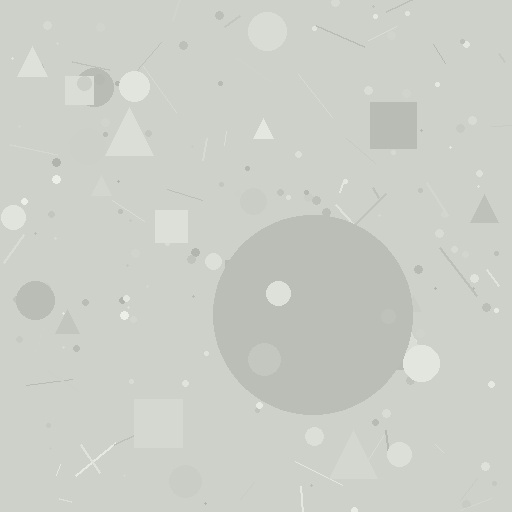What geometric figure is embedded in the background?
A circle is embedded in the background.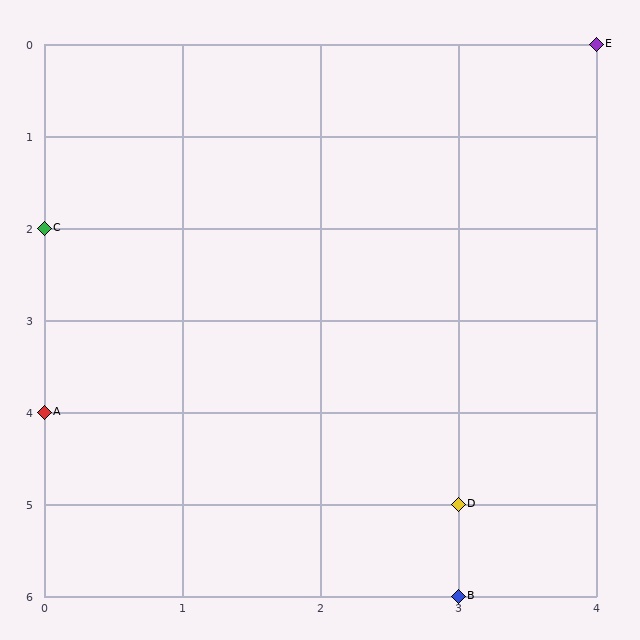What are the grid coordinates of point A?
Point A is at grid coordinates (0, 4).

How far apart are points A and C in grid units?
Points A and C are 2 rows apart.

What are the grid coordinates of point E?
Point E is at grid coordinates (4, 0).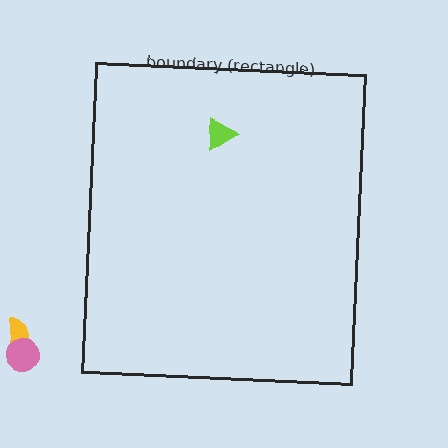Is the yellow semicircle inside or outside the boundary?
Outside.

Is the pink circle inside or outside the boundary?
Outside.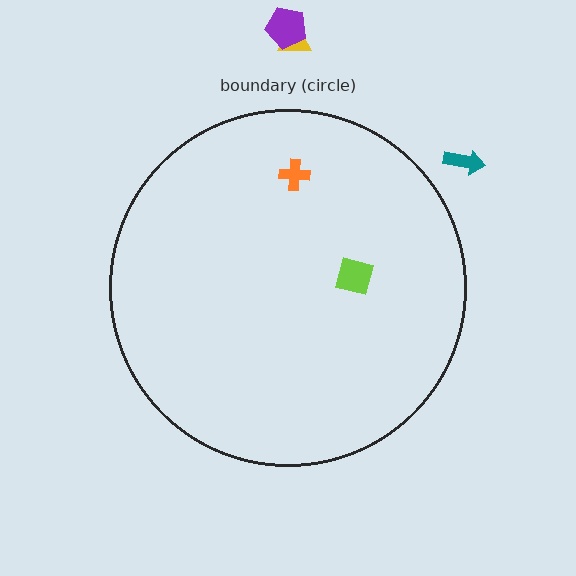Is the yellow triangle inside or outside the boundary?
Outside.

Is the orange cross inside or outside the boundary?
Inside.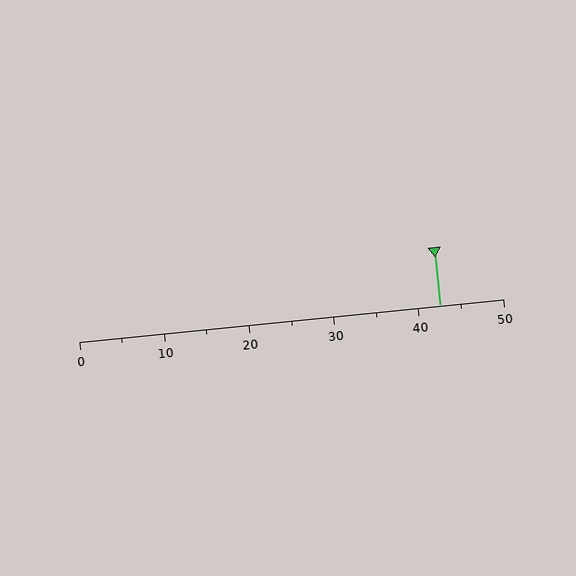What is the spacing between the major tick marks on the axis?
The major ticks are spaced 10 apart.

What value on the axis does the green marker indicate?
The marker indicates approximately 42.5.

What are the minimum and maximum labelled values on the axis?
The axis runs from 0 to 50.